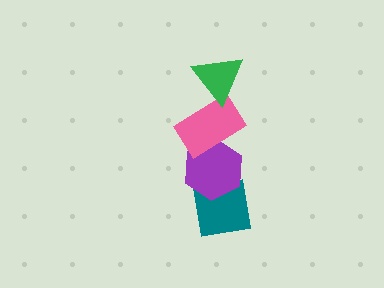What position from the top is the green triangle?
The green triangle is 1st from the top.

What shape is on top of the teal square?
The purple hexagon is on top of the teal square.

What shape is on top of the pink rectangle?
The green triangle is on top of the pink rectangle.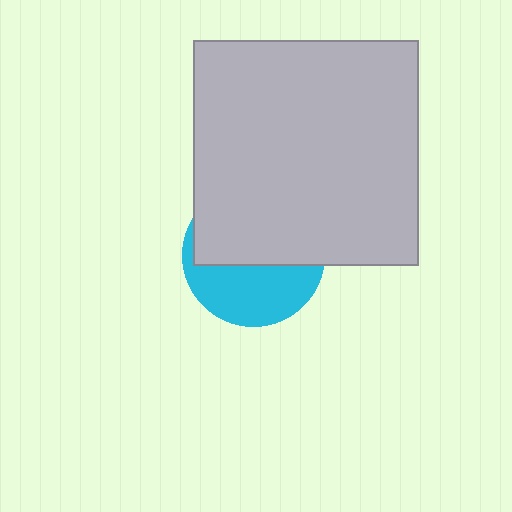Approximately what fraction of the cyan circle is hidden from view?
Roughly 56% of the cyan circle is hidden behind the light gray square.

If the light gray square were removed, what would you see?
You would see the complete cyan circle.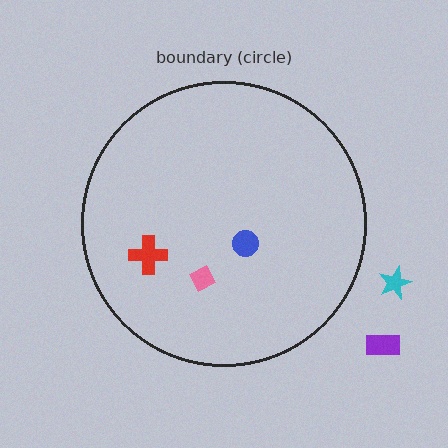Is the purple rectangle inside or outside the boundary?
Outside.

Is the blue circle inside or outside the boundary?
Inside.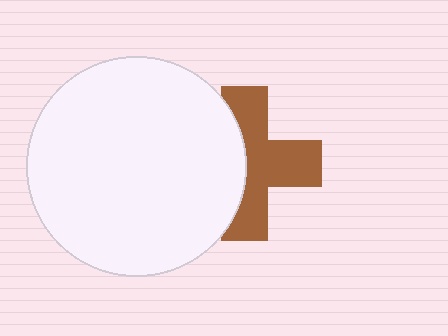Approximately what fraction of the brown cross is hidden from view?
Roughly 41% of the brown cross is hidden behind the white circle.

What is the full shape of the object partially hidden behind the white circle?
The partially hidden object is a brown cross.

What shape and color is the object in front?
The object in front is a white circle.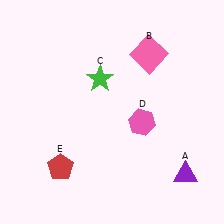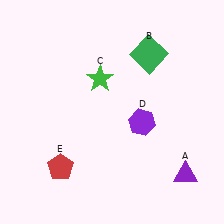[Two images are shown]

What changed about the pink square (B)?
In Image 1, B is pink. In Image 2, it changed to green.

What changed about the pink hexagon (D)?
In Image 1, D is pink. In Image 2, it changed to purple.